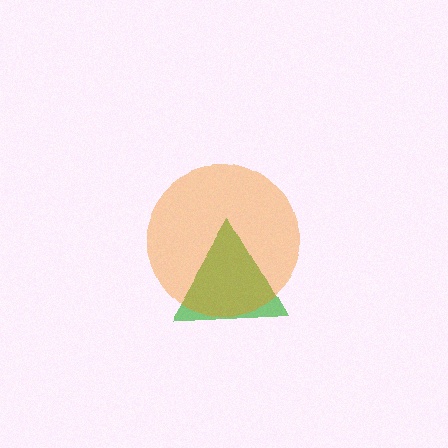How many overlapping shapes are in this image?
There are 2 overlapping shapes in the image.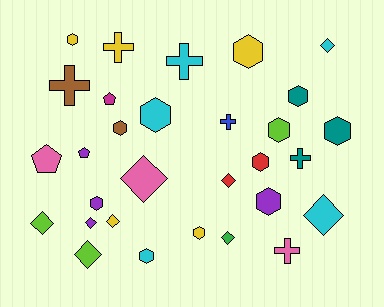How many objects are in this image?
There are 30 objects.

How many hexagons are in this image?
There are 12 hexagons.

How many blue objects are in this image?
There is 1 blue object.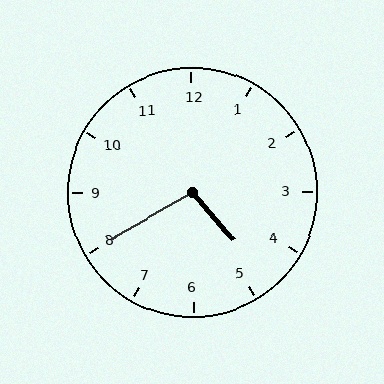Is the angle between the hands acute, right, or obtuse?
It is obtuse.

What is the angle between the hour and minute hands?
Approximately 100 degrees.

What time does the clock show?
4:40.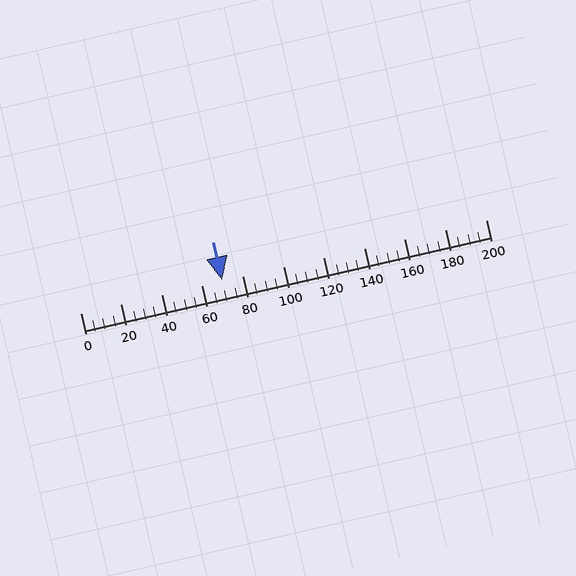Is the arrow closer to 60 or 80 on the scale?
The arrow is closer to 80.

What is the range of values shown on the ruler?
The ruler shows values from 0 to 200.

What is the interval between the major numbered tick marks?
The major tick marks are spaced 20 units apart.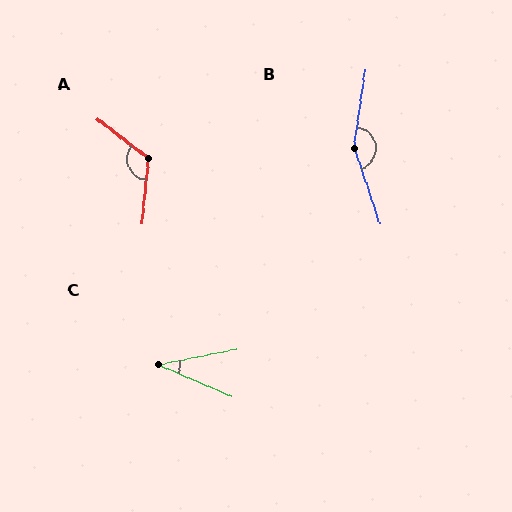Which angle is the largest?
B, at approximately 153 degrees.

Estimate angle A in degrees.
Approximately 122 degrees.